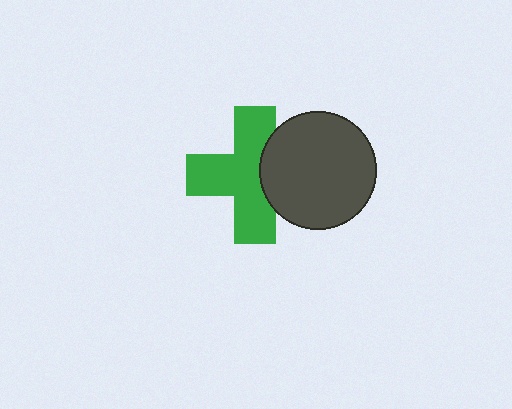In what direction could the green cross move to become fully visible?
The green cross could move left. That would shift it out from behind the dark gray circle entirely.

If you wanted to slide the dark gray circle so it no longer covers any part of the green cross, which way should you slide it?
Slide it right — that is the most direct way to separate the two shapes.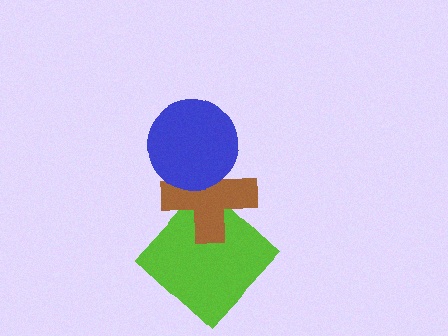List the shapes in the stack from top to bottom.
From top to bottom: the blue circle, the brown cross, the lime diamond.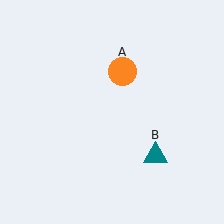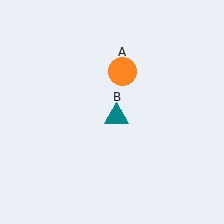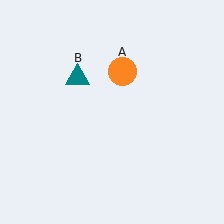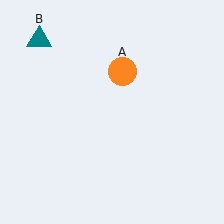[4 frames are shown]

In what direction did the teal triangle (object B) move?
The teal triangle (object B) moved up and to the left.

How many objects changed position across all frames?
1 object changed position: teal triangle (object B).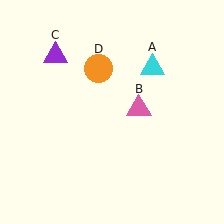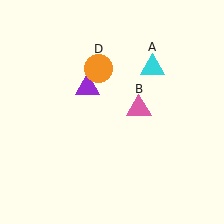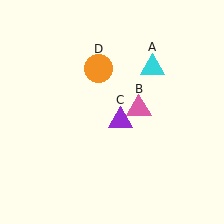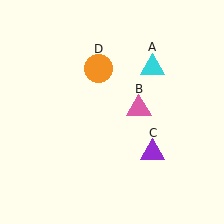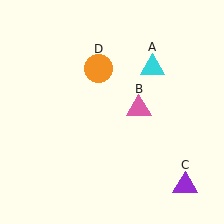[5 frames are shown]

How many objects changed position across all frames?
1 object changed position: purple triangle (object C).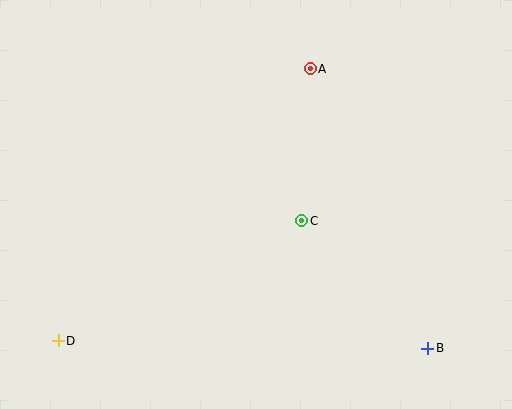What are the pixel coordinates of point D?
Point D is at (58, 341).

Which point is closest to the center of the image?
Point C at (302, 221) is closest to the center.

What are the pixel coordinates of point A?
Point A is at (310, 69).